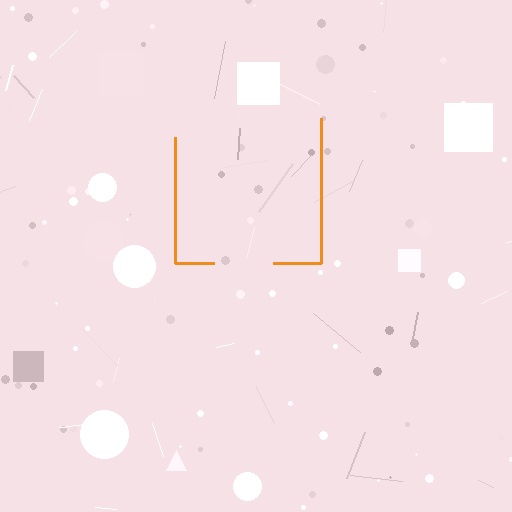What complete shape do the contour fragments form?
The contour fragments form a square.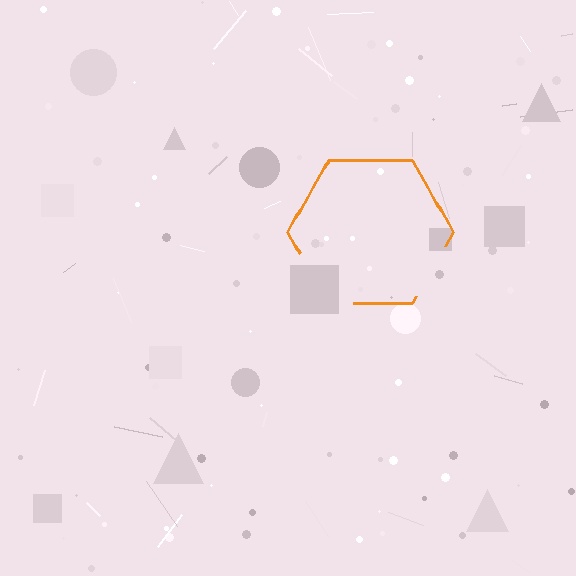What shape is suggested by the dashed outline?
The dashed outline suggests a hexagon.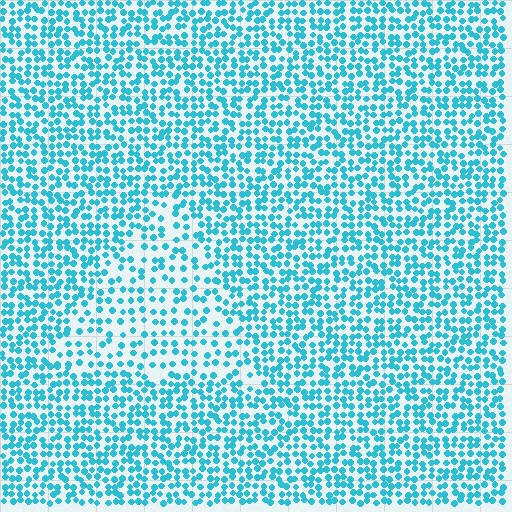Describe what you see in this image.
The image contains small cyan elements arranged at two different densities. A triangle-shaped region is visible where the elements are less densely packed than the surrounding area.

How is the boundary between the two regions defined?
The boundary is defined by a change in element density (approximately 1.8x ratio). All elements are the same color, size, and shape.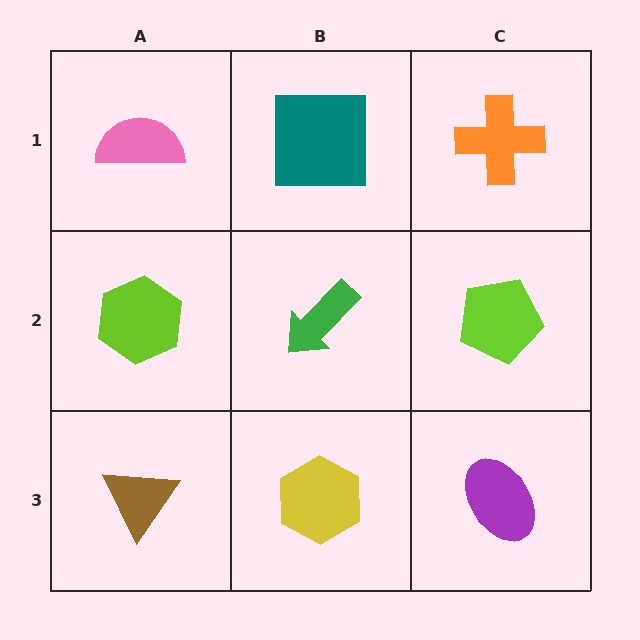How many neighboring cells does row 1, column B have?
3.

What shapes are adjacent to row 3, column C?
A lime pentagon (row 2, column C), a yellow hexagon (row 3, column B).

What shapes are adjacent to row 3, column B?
A green arrow (row 2, column B), a brown triangle (row 3, column A), a purple ellipse (row 3, column C).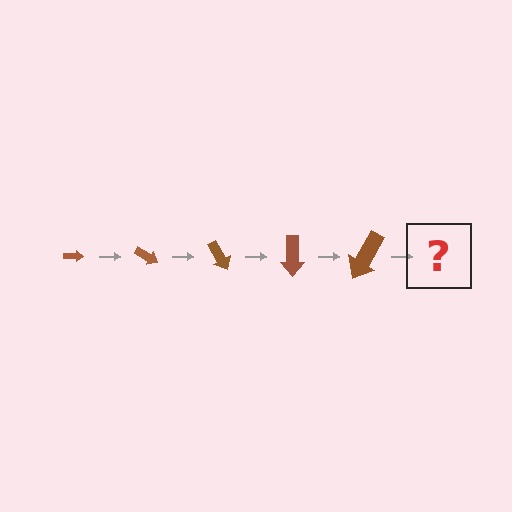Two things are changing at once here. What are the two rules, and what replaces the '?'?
The two rules are that the arrow grows larger each step and it rotates 30 degrees each step. The '?' should be an arrow, larger than the previous one and rotated 150 degrees from the start.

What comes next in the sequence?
The next element should be an arrow, larger than the previous one and rotated 150 degrees from the start.